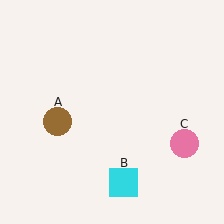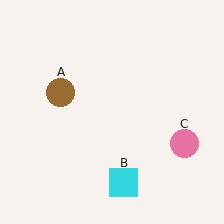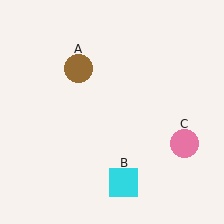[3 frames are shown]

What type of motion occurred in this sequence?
The brown circle (object A) rotated clockwise around the center of the scene.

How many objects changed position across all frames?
1 object changed position: brown circle (object A).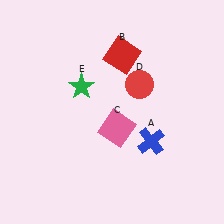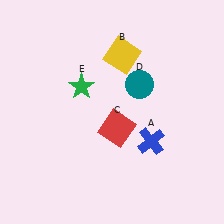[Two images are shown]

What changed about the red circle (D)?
In Image 1, D is red. In Image 2, it changed to teal.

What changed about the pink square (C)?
In Image 1, C is pink. In Image 2, it changed to red.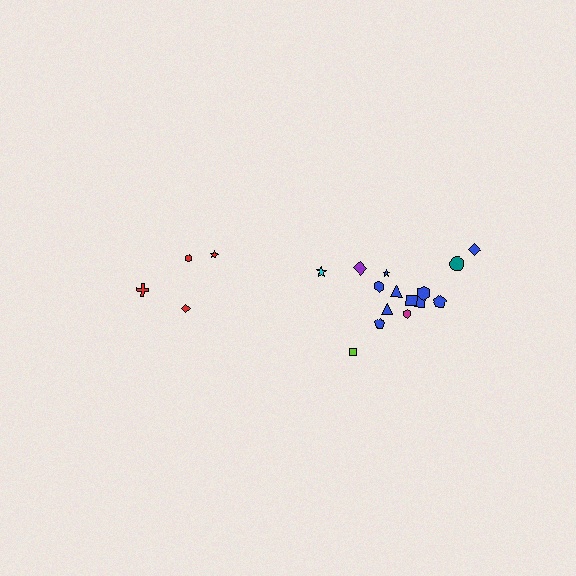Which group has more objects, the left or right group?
The right group.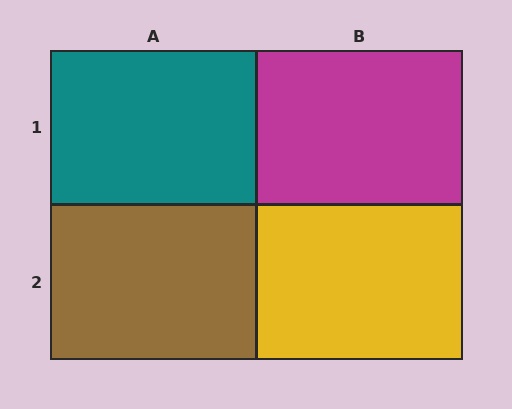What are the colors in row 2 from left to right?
Brown, yellow.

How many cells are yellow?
1 cell is yellow.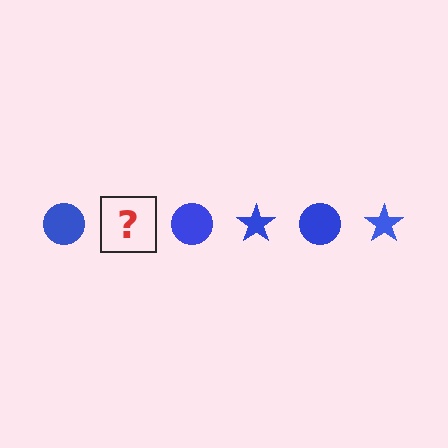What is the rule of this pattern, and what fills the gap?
The rule is that the pattern cycles through circle, star shapes in blue. The gap should be filled with a blue star.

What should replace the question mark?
The question mark should be replaced with a blue star.